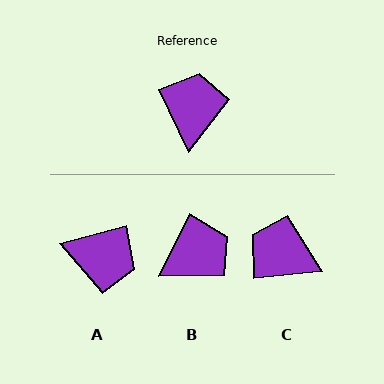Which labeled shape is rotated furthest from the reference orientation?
A, about 101 degrees away.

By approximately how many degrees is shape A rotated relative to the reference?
Approximately 101 degrees clockwise.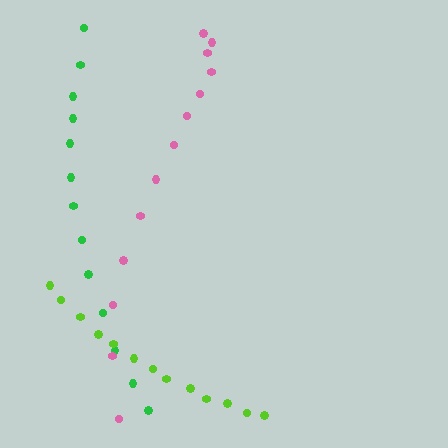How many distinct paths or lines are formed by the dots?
There are 3 distinct paths.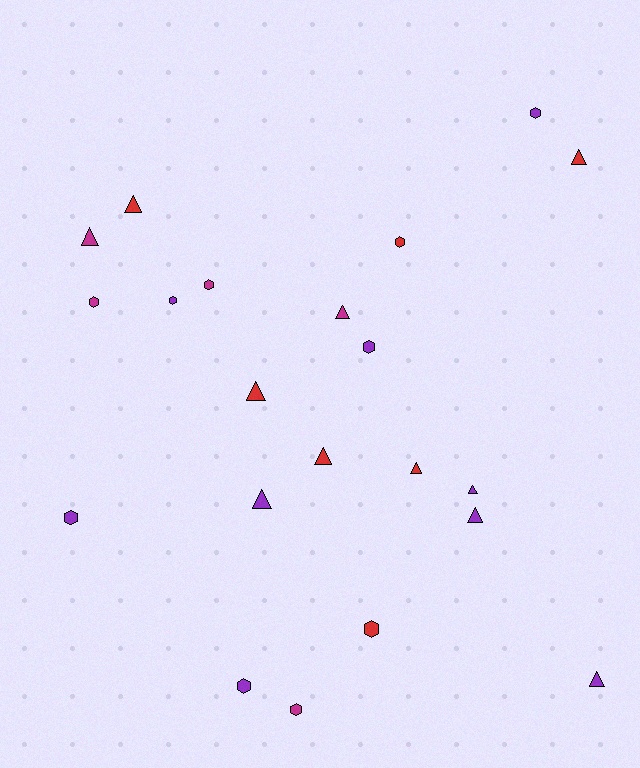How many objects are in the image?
There are 21 objects.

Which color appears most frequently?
Purple, with 9 objects.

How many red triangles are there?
There are 5 red triangles.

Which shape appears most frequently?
Triangle, with 11 objects.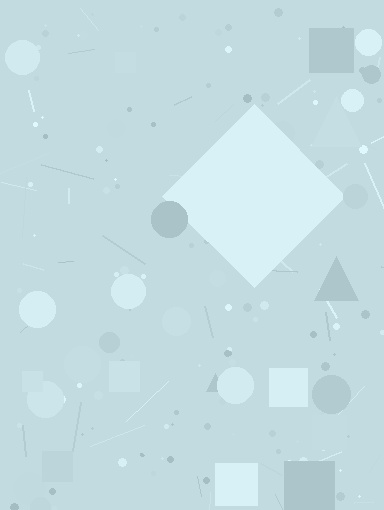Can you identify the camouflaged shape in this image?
The camouflaged shape is a diamond.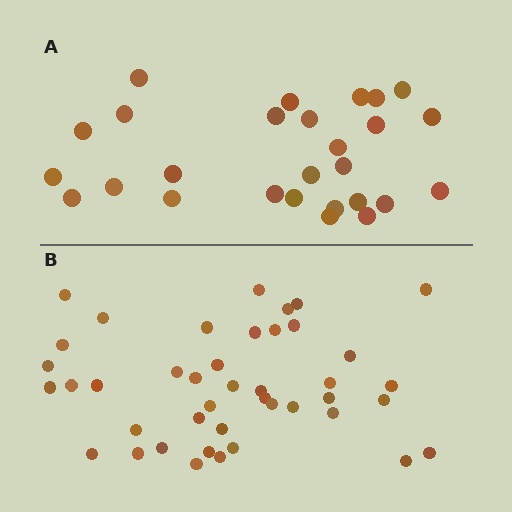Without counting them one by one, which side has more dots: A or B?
Region B (the bottom region) has more dots.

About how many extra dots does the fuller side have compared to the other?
Region B has approximately 15 more dots than region A.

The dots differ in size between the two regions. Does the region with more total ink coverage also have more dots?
No. Region A has more total ink coverage because its dots are larger, but region B actually contains more individual dots. Total area can be misleading — the number of items is what matters here.